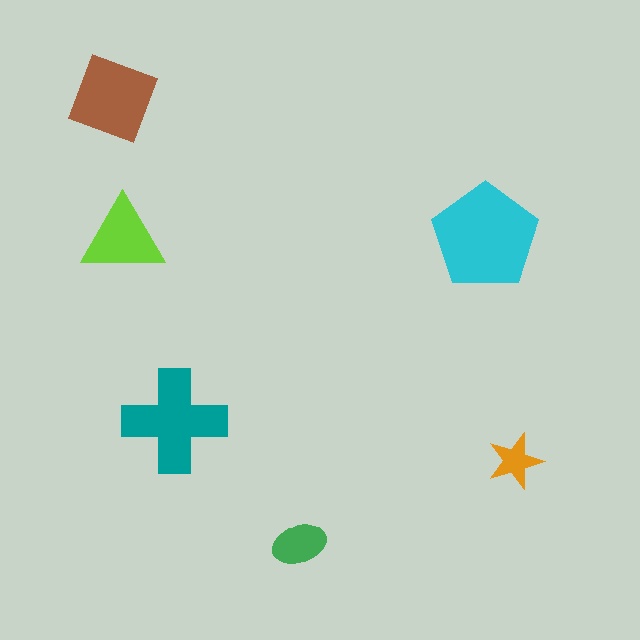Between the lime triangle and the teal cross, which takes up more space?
The teal cross.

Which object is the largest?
The cyan pentagon.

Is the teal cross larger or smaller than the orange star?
Larger.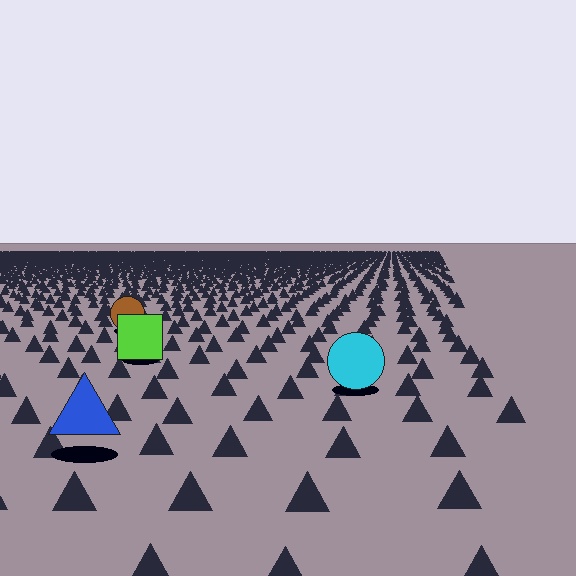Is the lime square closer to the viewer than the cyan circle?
No. The cyan circle is closer — you can tell from the texture gradient: the ground texture is coarser near it.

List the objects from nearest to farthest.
From nearest to farthest: the blue triangle, the cyan circle, the lime square, the brown circle.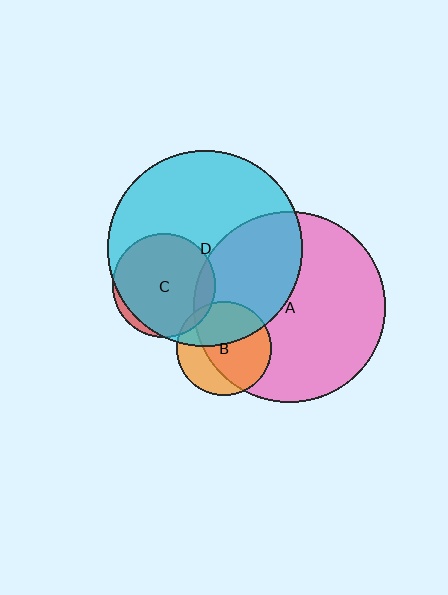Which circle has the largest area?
Circle D (cyan).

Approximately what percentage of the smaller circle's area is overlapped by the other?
Approximately 5%.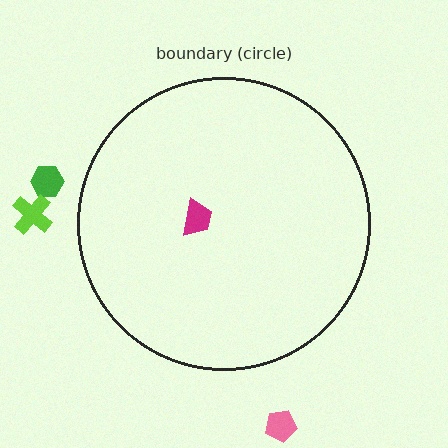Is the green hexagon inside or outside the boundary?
Outside.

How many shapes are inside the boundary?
1 inside, 3 outside.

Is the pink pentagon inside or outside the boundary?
Outside.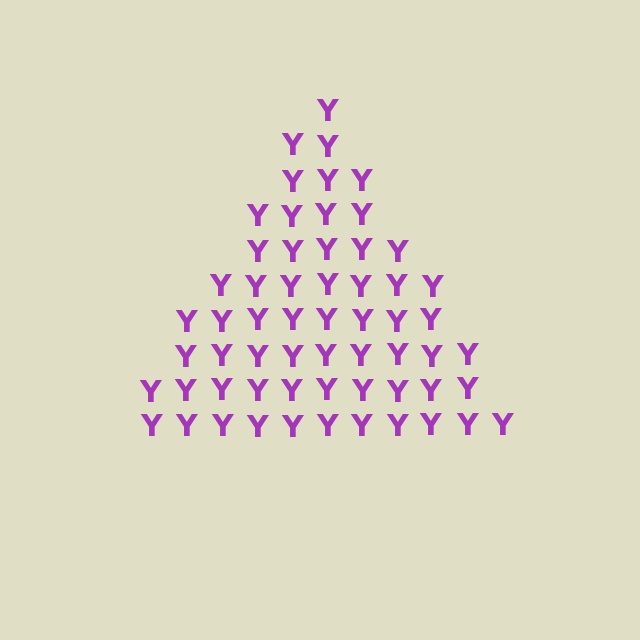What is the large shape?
The large shape is a triangle.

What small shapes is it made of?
It is made of small letter Y's.